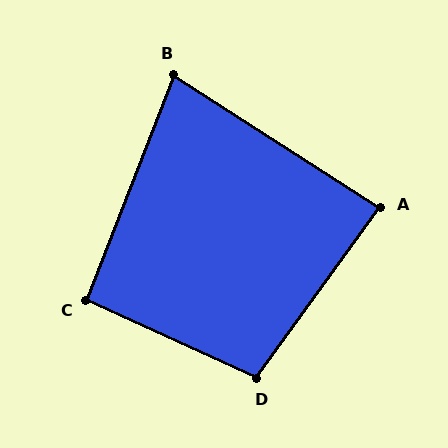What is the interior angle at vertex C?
Approximately 93 degrees (approximately right).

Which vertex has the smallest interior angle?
B, at approximately 79 degrees.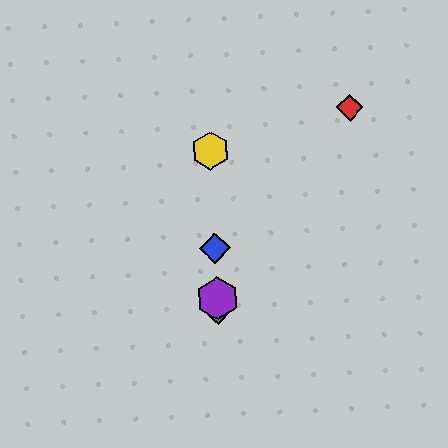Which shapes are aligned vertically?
The blue diamond, the green diamond, the yellow hexagon, the purple hexagon are aligned vertically.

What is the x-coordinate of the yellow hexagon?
The yellow hexagon is at x≈210.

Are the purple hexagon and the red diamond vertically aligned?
No, the purple hexagon is at x≈217 and the red diamond is at x≈350.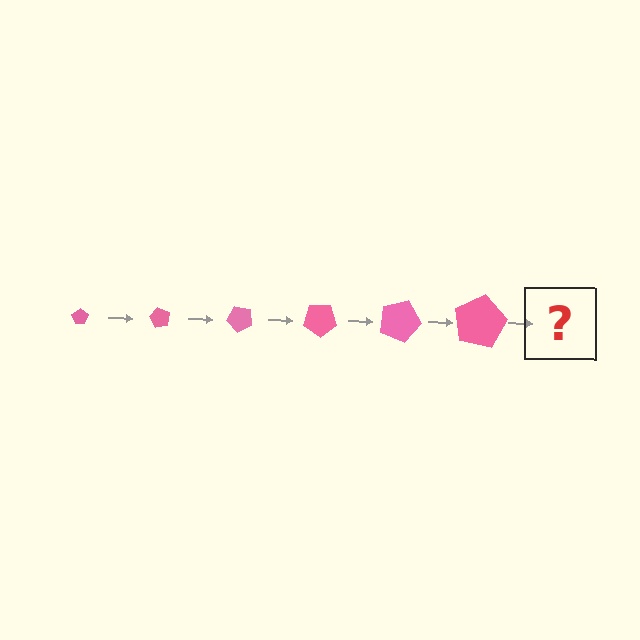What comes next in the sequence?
The next element should be a pentagon, larger than the previous one and rotated 360 degrees from the start.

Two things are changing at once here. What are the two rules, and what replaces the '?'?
The two rules are that the pentagon grows larger each step and it rotates 60 degrees each step. The '?' should be a pentagon, larger than the previous one and rotated 360 degrees from the start.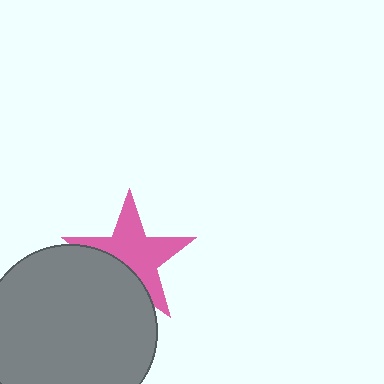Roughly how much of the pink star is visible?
About half of it is visible (roughly 64%).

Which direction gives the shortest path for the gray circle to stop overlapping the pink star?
Moving down gives the shortest separation.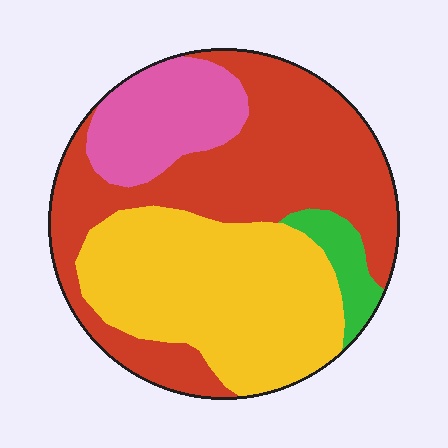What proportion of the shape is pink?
Pink covers roughly 15% of the shape.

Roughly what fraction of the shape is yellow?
Yellow covers 37% of the shape.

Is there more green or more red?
Red.